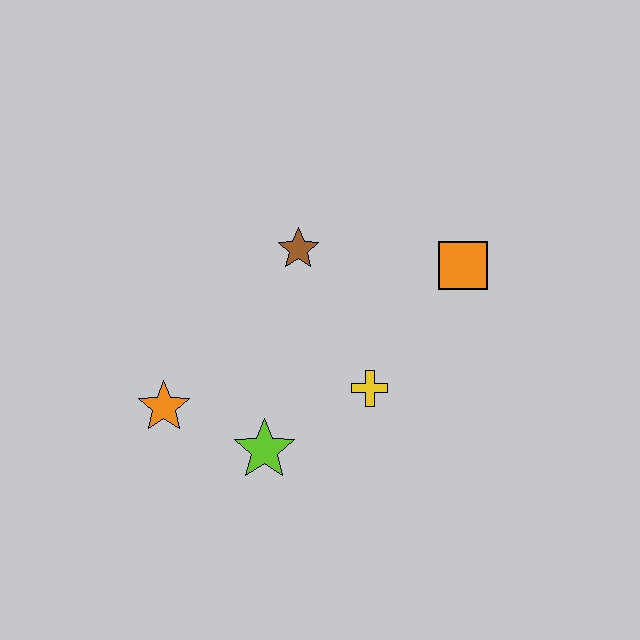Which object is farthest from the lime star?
The orange square is farthest from the lime star.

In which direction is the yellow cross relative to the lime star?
The yellow cross is to the right of the lime star.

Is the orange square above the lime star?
Yes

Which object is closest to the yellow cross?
The lime star is closest to the yellow cross.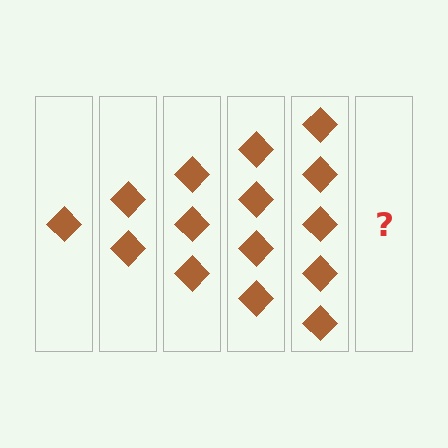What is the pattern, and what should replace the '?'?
The pattern is that each step adds one more diamond. The '?' should be 6 diamonds.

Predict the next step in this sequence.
The next step is 6 diamonds.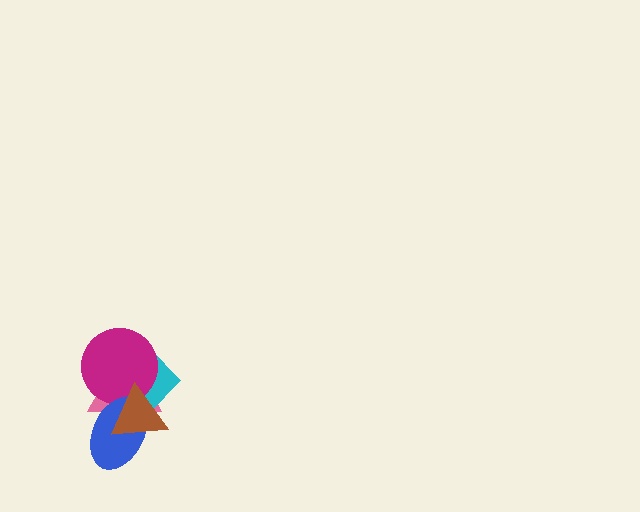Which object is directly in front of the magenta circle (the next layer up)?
The blue ellipse is directly in front of the magenta circle.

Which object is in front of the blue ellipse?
The brown triangle is in front of the blue ellipse.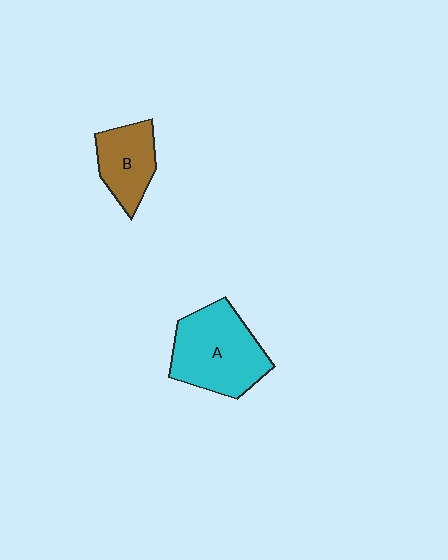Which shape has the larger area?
Shape A (cyan).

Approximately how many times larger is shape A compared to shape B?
Approximately 1.7 times.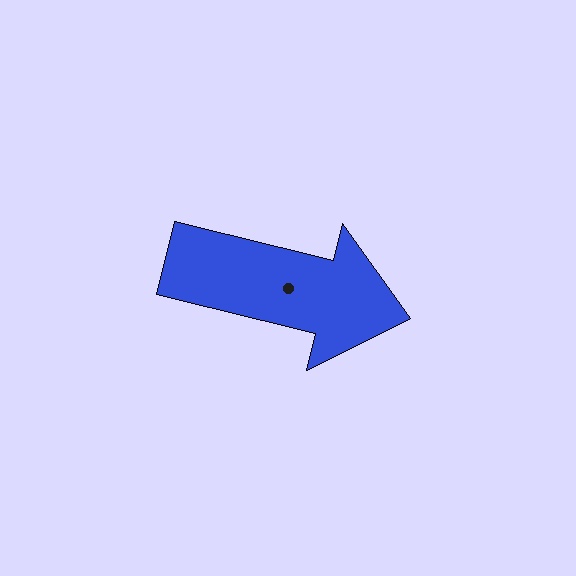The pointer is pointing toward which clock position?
Roughly 3 o'clock.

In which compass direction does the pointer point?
East.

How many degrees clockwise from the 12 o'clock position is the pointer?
Approximately 104 degrees.